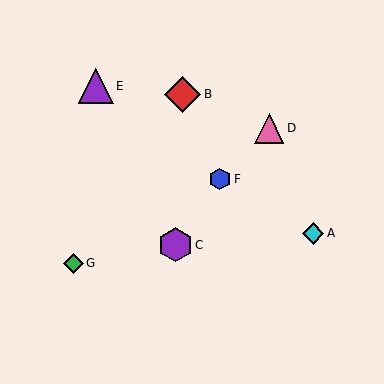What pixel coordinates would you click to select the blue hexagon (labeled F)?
Click at (220, 179) to select the blue hexagon F.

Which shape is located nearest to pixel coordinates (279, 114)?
The pink triangle (labeled D) at (269, 128) is nearest to that location.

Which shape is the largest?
The red diamond (labeled B) is the largest.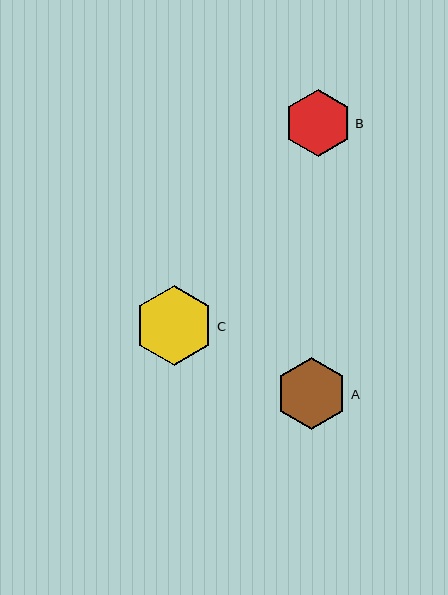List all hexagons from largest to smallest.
From largest to smallest: C, A, B.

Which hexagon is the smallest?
Hexagon B is the smallest with a size of approximately 67 pixels.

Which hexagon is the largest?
Hexagon C is the largest with a size of approximately 80 pixels.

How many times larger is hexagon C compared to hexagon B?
Hexagon C is approximately 1.2 times the size of hexagon B.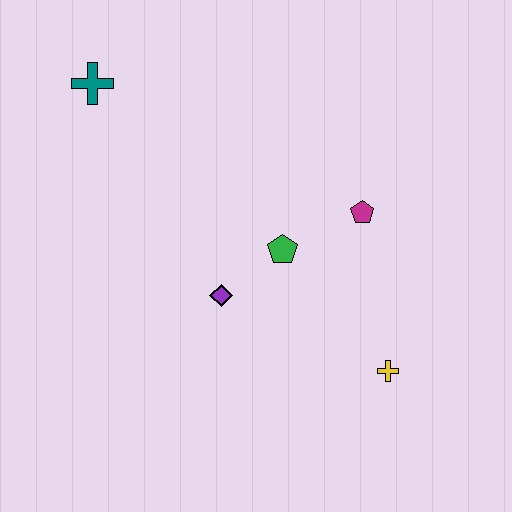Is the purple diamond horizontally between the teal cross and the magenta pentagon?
Yes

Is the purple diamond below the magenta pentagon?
Yes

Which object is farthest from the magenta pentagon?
The teal cross is farthest from the magenta pentagon.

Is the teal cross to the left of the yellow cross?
Yes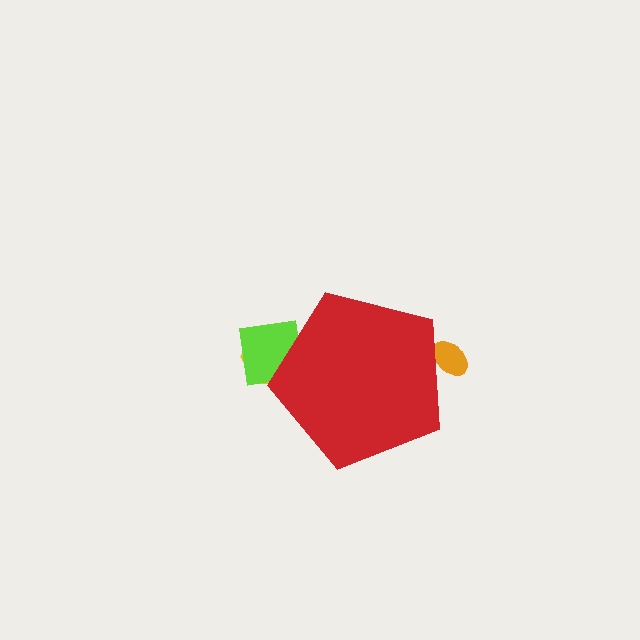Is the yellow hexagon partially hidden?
Yes, the yellow hexagon is partially hidden behind the red pentagon.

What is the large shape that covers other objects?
A red pentagon.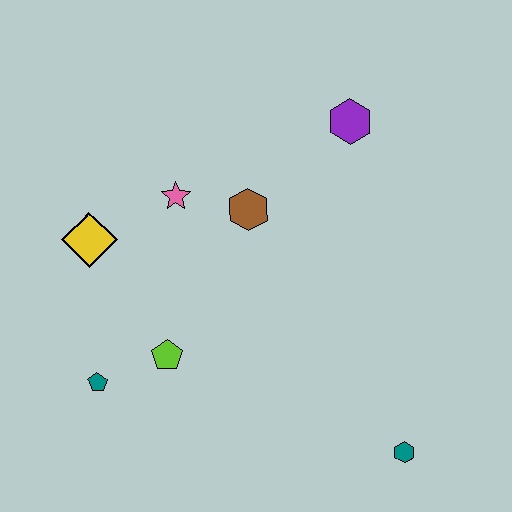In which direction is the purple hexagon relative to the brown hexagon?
The purple hexagon is to the right of the brown hexagon.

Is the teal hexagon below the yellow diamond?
Yes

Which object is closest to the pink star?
The brown hexagon is closest to the pink star.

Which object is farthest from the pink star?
The teal hexagon is farthest from the pink star.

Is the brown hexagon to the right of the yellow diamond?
Yes